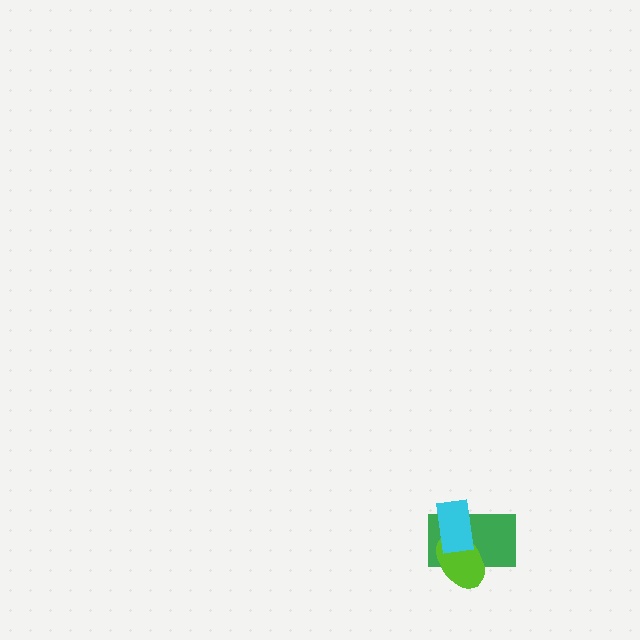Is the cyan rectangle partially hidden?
No, no other shape covers it.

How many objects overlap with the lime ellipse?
2 objects overlap with the lime ellipse.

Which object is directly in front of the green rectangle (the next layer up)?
The lime ellipse is directly in front of the green rectangle.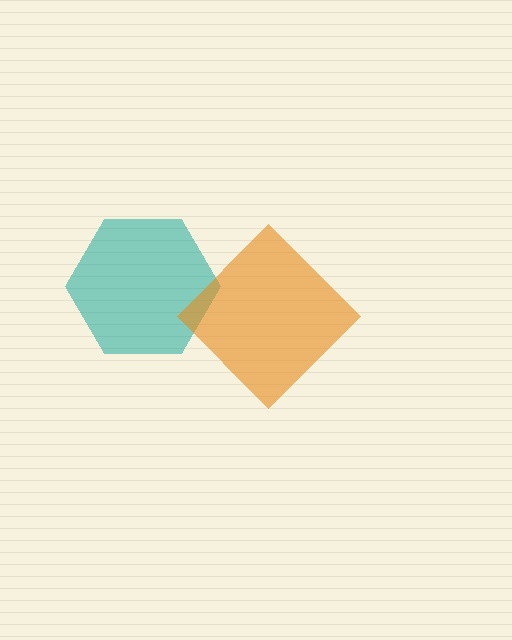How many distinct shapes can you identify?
There are 2 distinct shapes: a teal hexagon, an orange diamond.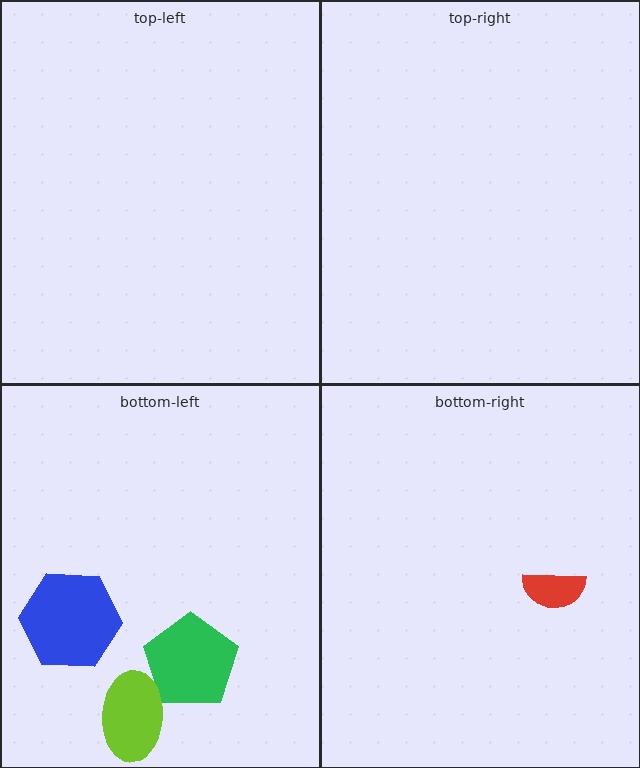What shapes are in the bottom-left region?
The blue hexagon, the green pentagon, the lime ellipse.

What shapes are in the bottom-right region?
The red semicircle.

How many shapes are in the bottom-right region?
1.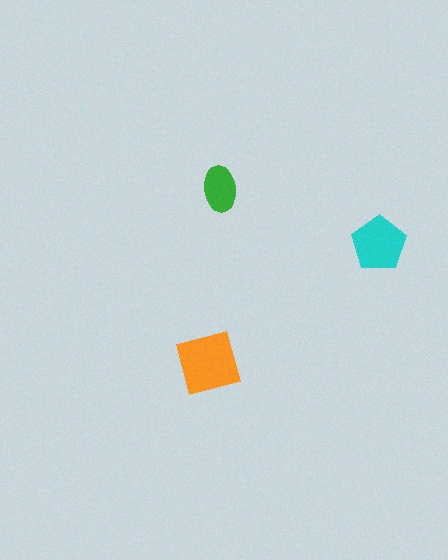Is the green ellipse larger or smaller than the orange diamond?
Smaller.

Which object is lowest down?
The orange diamond is bottommost.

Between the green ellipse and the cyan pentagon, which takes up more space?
The cyan pentagon.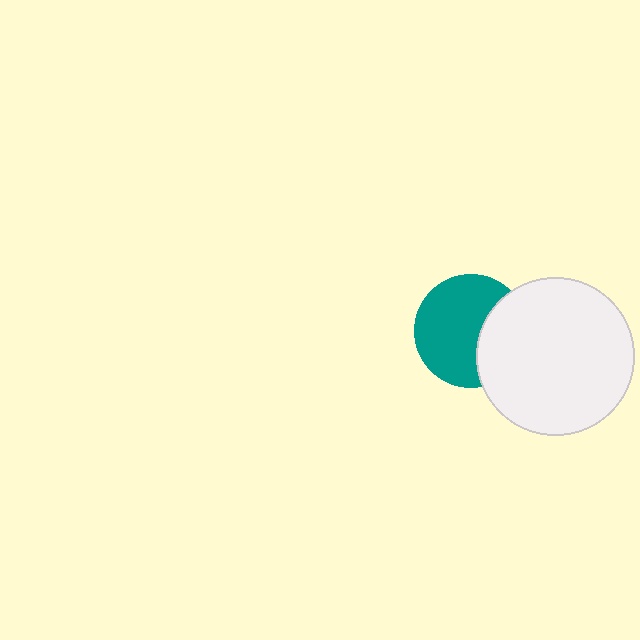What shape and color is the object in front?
The object in front is a white circle.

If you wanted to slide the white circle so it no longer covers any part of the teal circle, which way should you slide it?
Slide it right — that is the most direct way to separate the two shapes.